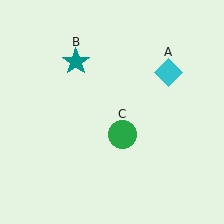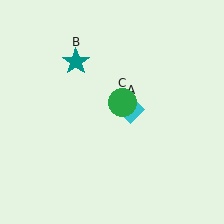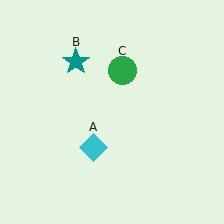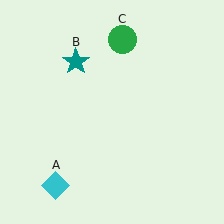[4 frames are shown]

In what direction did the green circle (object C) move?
The green circle (object C) moved up.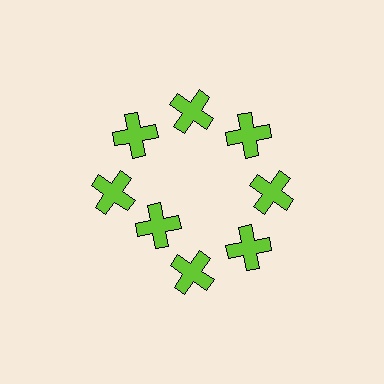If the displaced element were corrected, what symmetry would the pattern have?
It would have 8-fold rotational symmetry — the pattern would map onto itself every 45 degrees.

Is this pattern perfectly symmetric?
No. The 8 lime crosses are arranged in a ring, but one element near the 8 o'clock position is pulled inward toward the center, breaking the 8-fold rotational symmetry.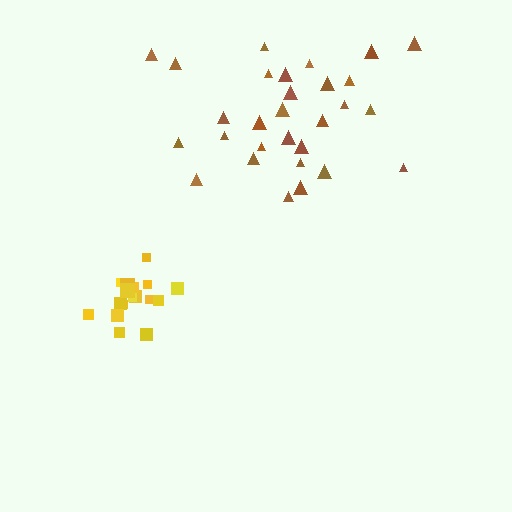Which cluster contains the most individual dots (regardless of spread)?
Brown (29).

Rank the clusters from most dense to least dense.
yellow, brown.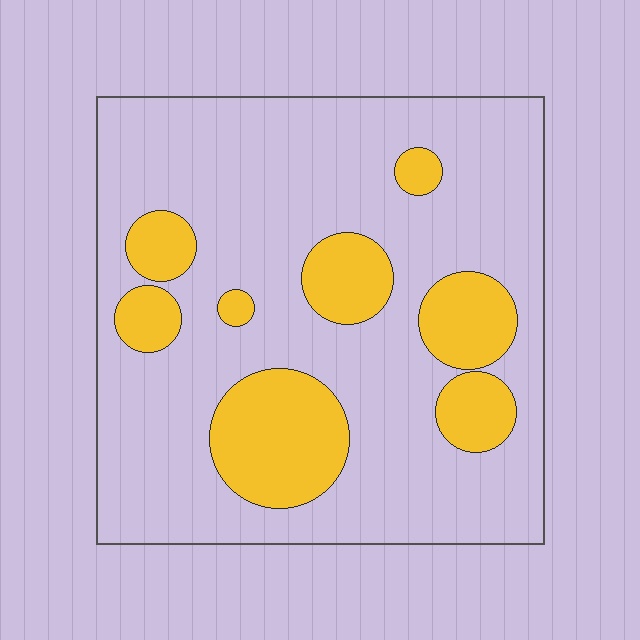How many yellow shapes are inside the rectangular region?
8.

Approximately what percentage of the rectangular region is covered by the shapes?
Approximately 25%.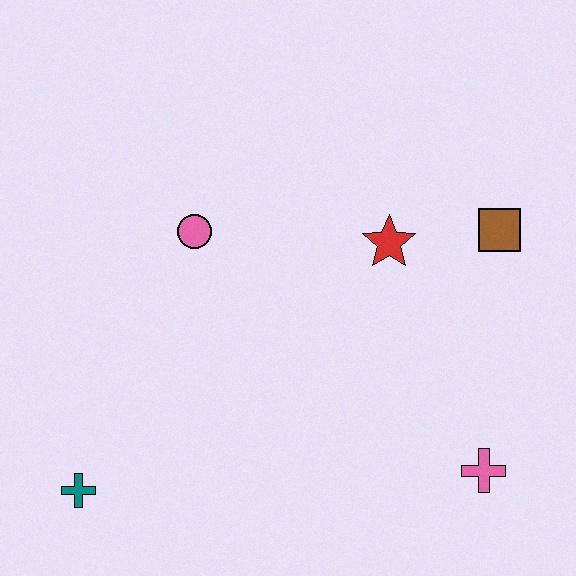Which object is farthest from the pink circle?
The pink cross is farthest from the pink circle.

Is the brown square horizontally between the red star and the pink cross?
No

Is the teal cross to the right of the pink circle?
No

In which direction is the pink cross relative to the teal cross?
The pink cross is to the right of the teal cross.